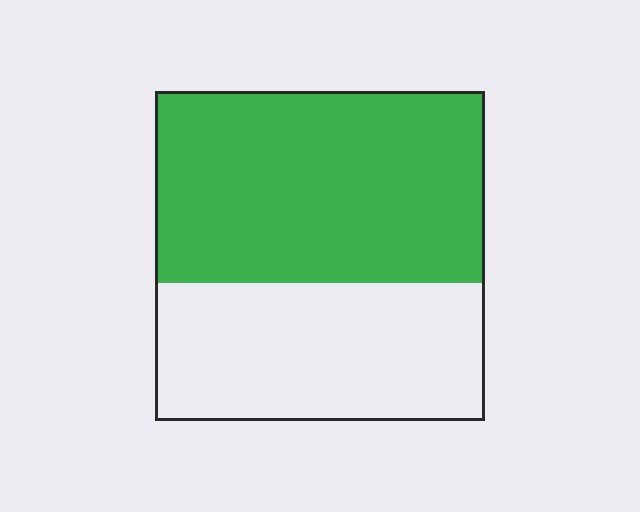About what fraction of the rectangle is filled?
About three fifths (3/5).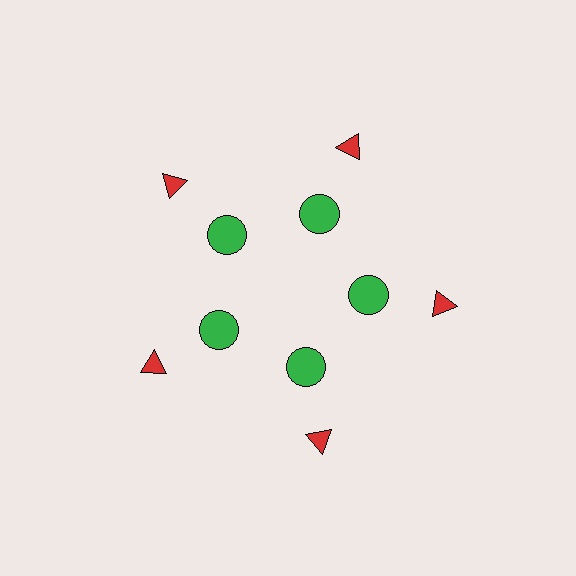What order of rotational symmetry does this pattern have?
This pattern has 5-fold rotational symmetry.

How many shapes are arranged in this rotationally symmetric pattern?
There are 10 shapes, arranged in 5 groups of 2.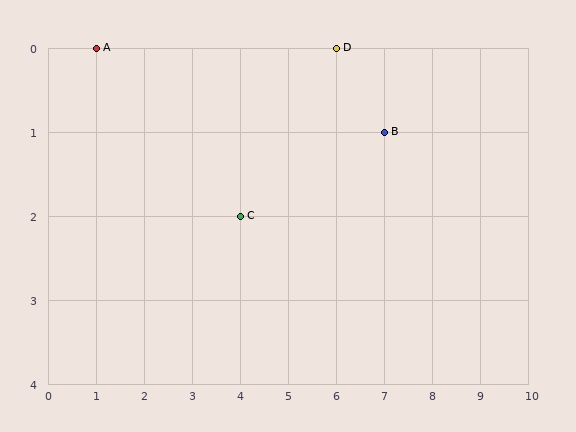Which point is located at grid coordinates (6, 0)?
Point D is at (6, 0).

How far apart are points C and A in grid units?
Points C and A are 3 columns and 2 rows apart (about 3.6 grid units diagonally).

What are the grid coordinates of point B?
Point B is at grid coordinates (7, 1).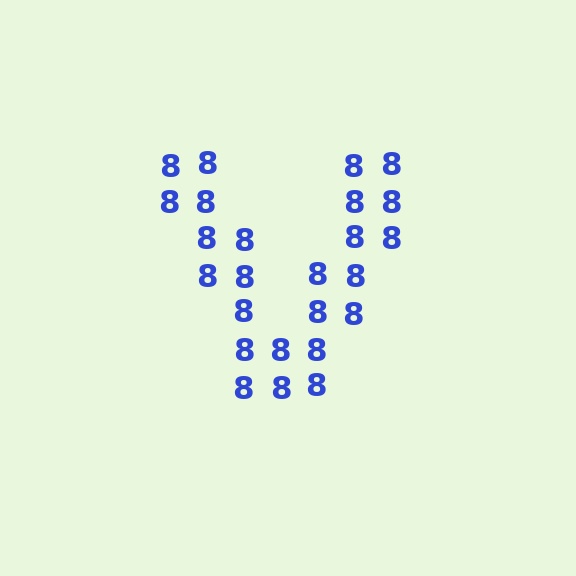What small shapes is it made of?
It is made of small digit 8's.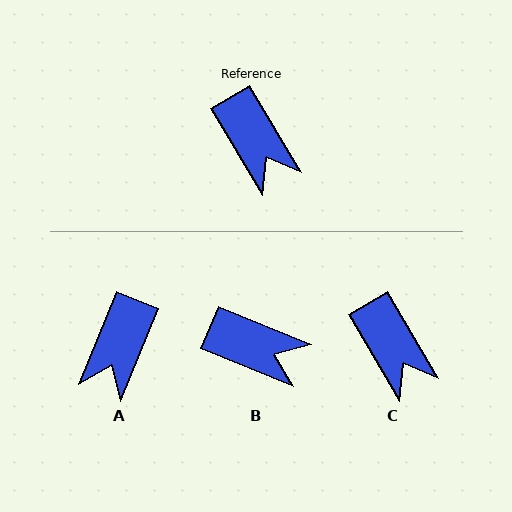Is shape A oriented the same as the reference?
No, it is off by about 52 degrees.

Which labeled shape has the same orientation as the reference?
C.